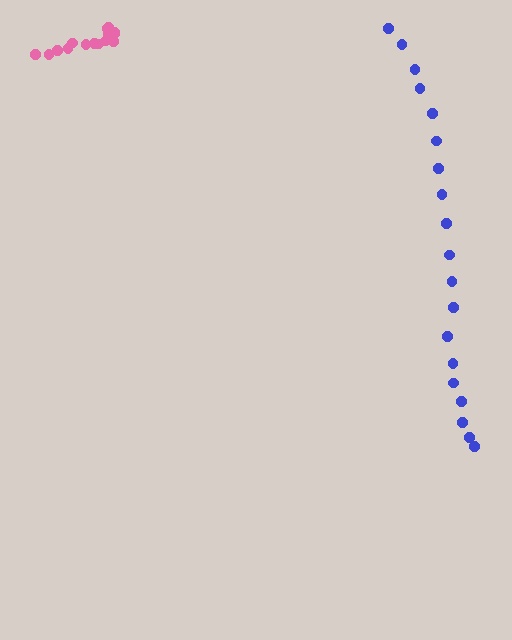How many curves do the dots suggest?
There are 2 distinct paths.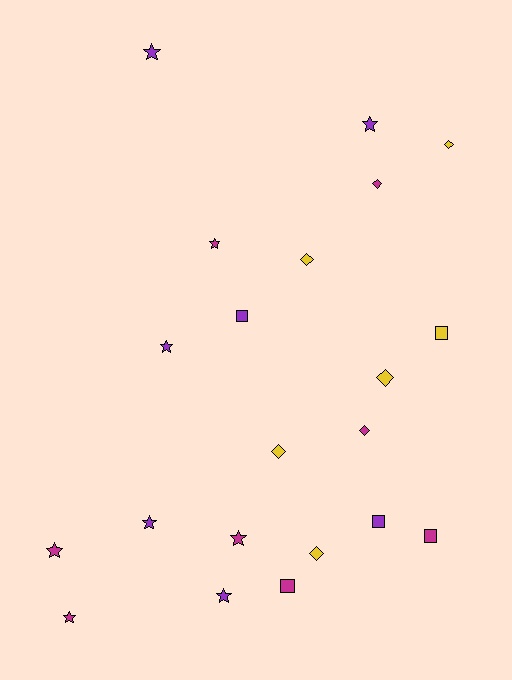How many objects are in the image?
There are 21 objects.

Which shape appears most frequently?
Star, with 9 objects.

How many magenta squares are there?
There are 2 magenta squares.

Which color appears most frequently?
Magenta, with 8 objects.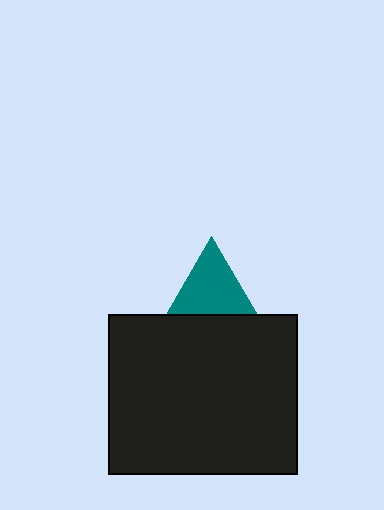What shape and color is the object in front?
The object in front is a black rectangle.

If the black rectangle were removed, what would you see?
You would see the complete teal triangle.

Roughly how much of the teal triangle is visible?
About half of it is visible (roughly 54%).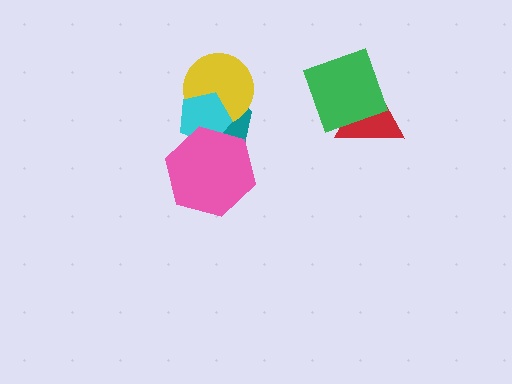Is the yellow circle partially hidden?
Yes, it is partially covered by another shape.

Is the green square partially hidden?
No, no other shape covers it.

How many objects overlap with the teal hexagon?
3 objects overlap with the teal hexagon.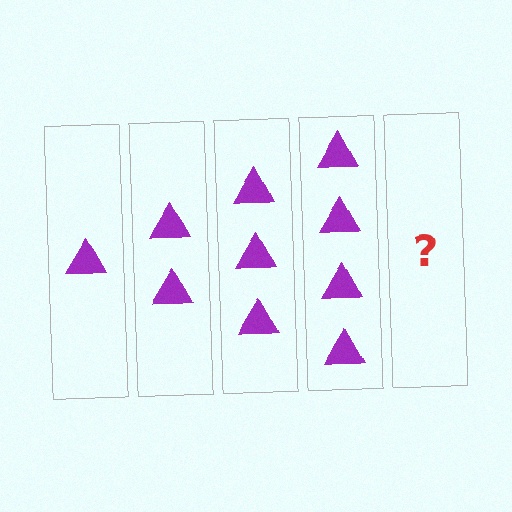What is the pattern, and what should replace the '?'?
The pattern is that each step adds one more triangle. The '?' should be 5 triangles.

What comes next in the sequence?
The next element should be 5 triangles.